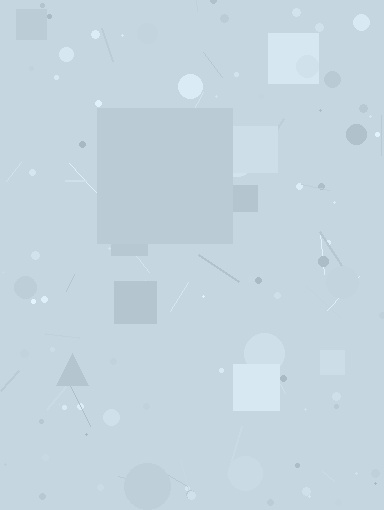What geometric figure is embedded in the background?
A square is embedded in the background.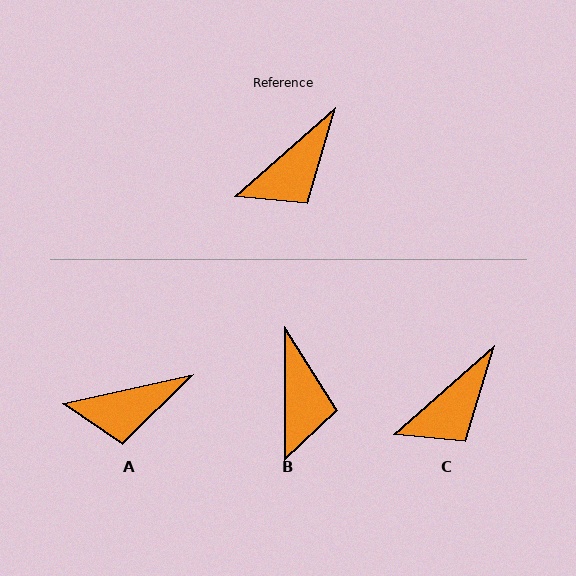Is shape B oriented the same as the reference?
No, it is off by about 49 degrees.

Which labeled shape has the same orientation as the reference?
C.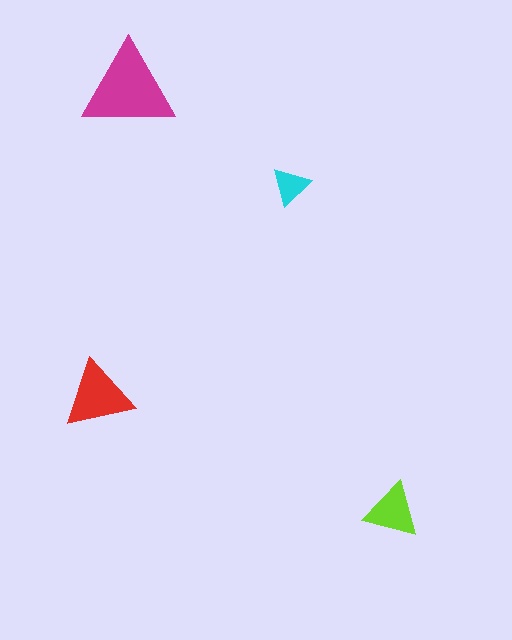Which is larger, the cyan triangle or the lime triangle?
The lime one.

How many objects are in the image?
There are 4 objects in the image.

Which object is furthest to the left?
The red triangle is leftmost.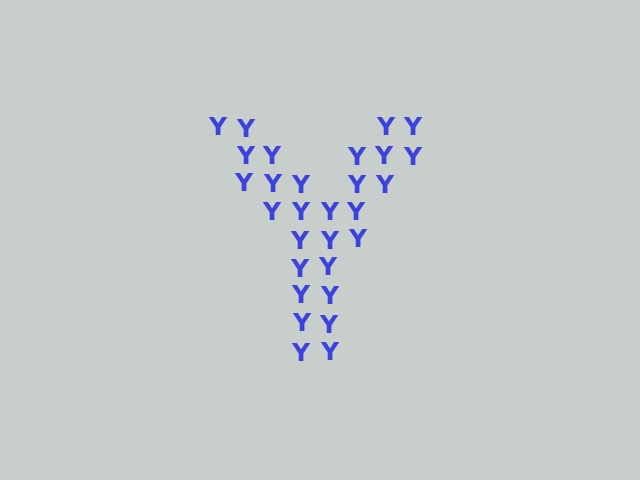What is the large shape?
The large shape is the letter Y.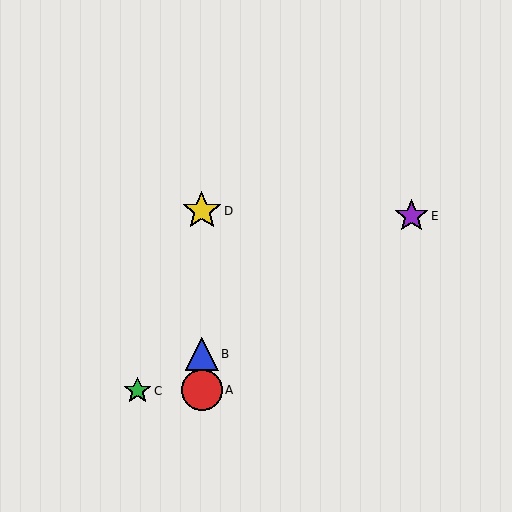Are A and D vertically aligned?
Yes, both are at x≈202.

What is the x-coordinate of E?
Object E is at x≈412.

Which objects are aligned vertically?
Objects A, B, D are aligned vertically.